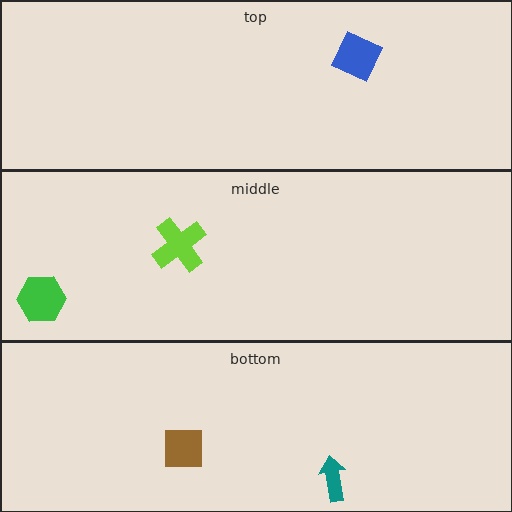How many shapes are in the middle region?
2.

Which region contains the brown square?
The bottom region.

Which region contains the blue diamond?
The top region.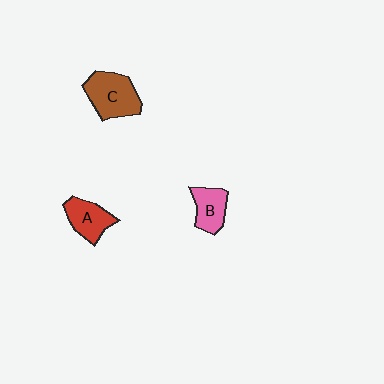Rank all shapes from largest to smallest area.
From largest to smallest: C (brown), A (red), B (pink).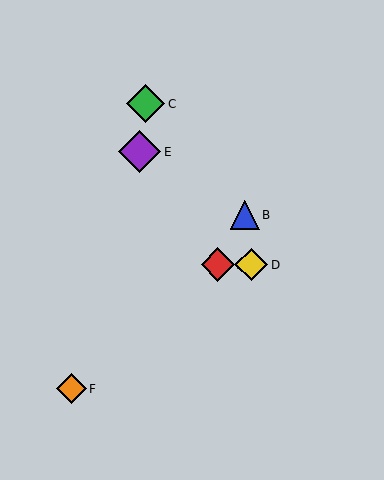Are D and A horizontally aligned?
Yes, both are at y≈265.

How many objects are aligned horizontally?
2 objects (A, D) are aligned horizontally.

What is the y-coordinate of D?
Object D is at y≈265.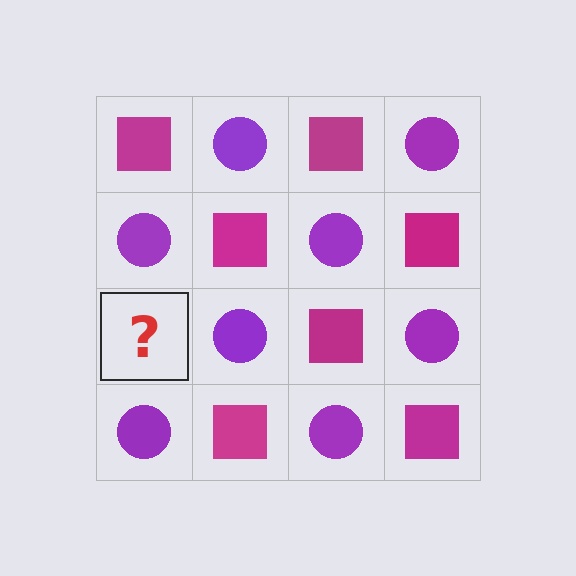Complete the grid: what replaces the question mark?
The question mark should be replaced with a magenta square.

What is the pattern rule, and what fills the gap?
The rule is that it alternates magenta square and purple circle in a checkerboard pattern. The gap should be filled with a magenta square.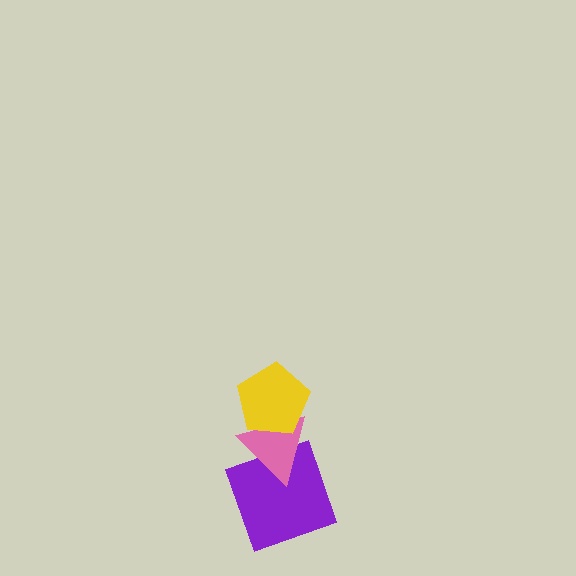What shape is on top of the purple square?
The pink triangle is on top of the purple square.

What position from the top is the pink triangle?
The pink triangle is 2nd from the top.